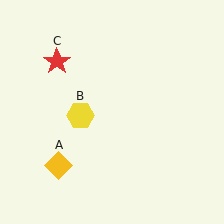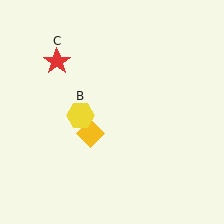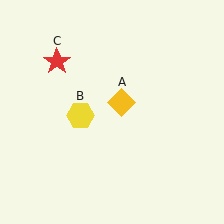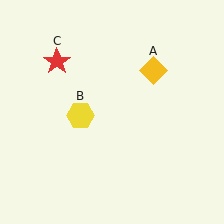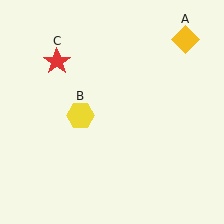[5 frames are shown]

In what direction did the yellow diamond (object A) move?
The yellow diamond (object A) moved up and to the right.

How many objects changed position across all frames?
1 object changed position: yellow diamond (object A).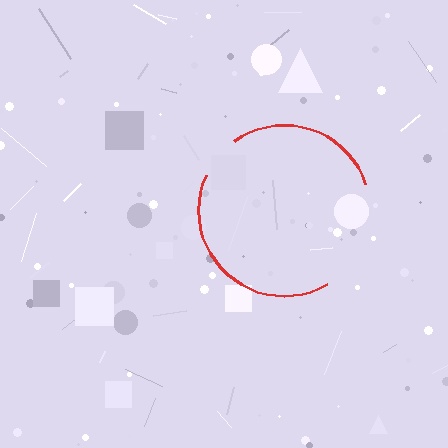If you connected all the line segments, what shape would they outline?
They would outline a circle.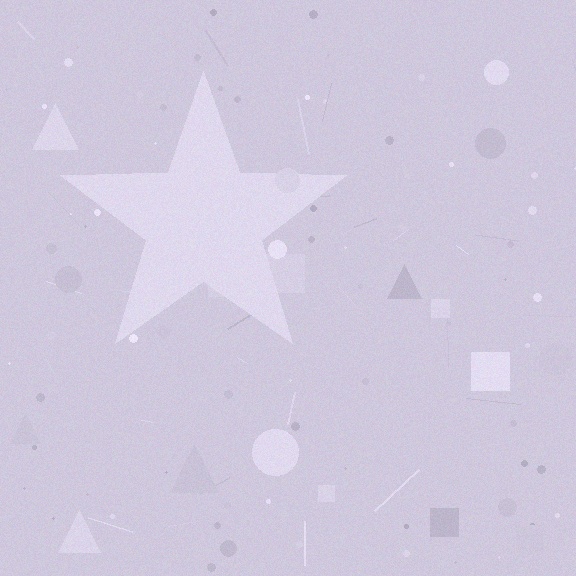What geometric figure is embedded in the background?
A star is embedded in the background.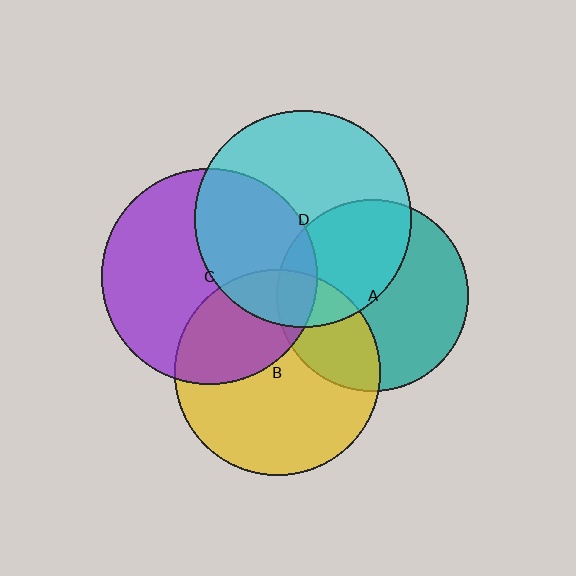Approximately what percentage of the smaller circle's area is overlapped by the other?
Approximately 35%.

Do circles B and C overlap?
Yes.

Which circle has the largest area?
Circle D (cyan).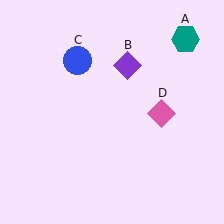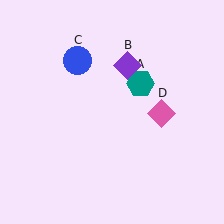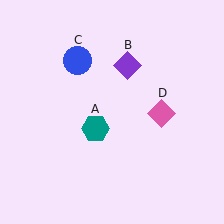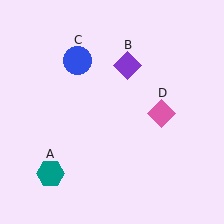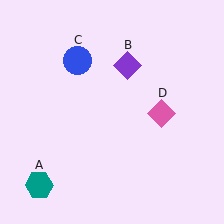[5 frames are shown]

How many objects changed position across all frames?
1 object changed position: teal hexagon (object A).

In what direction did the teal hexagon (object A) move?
The teal hexagon (object A) moved down and to the left.